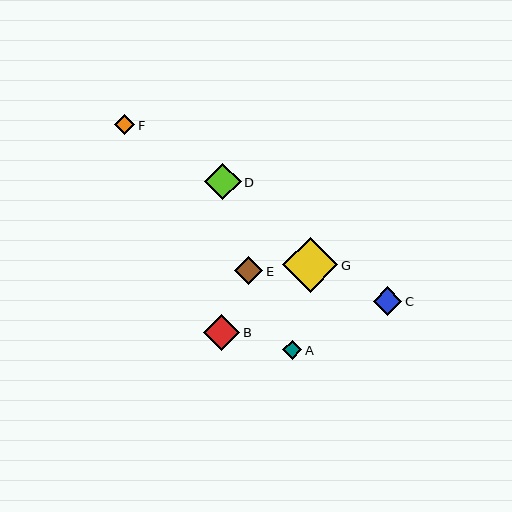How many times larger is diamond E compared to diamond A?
Diamond E is approximately 1.4 times the size of diamond A.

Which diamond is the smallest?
Diamond A is the smallest with a size of approximately 19 pixels.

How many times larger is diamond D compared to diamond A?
Diamond D is approximately 1.9 times the size of diamond A.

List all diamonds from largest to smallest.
From largest to smallest: G, D, B, C, E, F, A.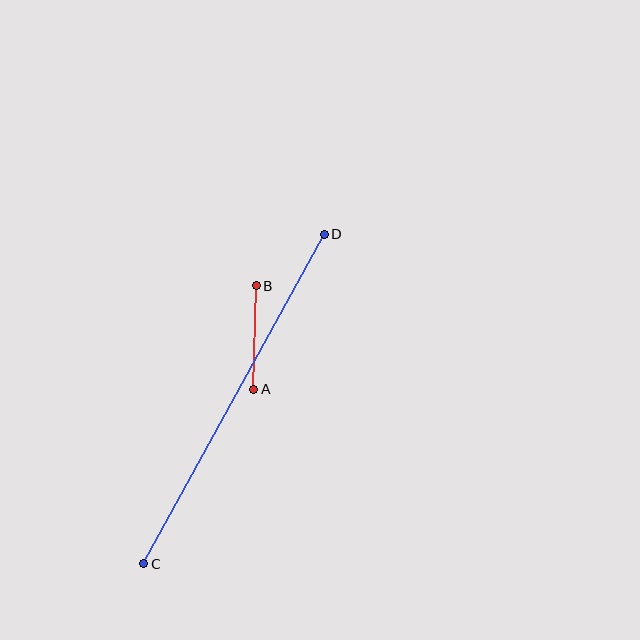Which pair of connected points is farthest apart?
Points C and D are farthest apart.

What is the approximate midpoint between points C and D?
The midpoint is at approximately (234, 399) pixels.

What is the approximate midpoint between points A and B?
The midpoint is at approximately (255, 337) pixels.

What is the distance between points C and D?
The distance is approximately 376 pixels.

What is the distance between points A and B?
The distance is approximately 103 pixels.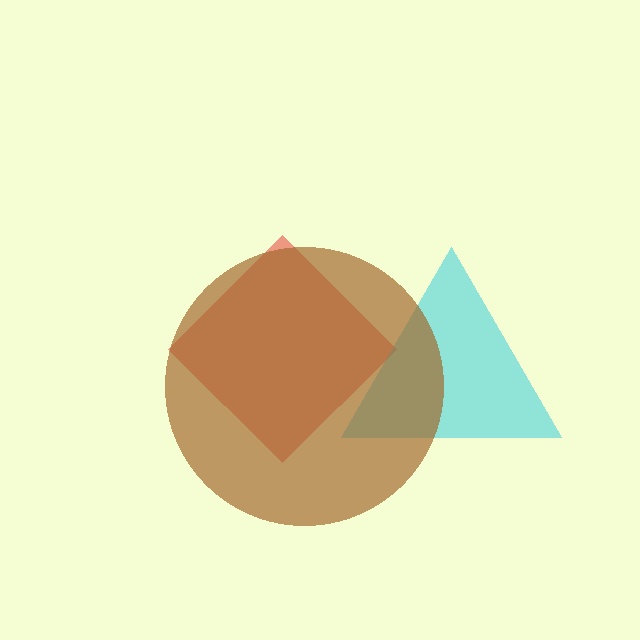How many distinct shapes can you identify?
There are 3 distinct shapes: a red diamond, a cyan triangle, a brown circle.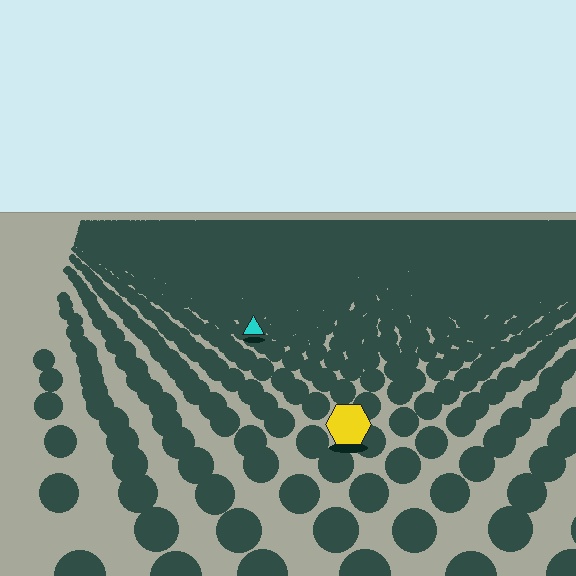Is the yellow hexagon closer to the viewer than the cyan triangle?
Yes. The yellow hexagon is closer — you can tell from the texture gradient: the ground texture is coarser near it.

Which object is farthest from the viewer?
The cyan triangle is farthest from the viewer. It appears smaller and the ground texture around it is denser.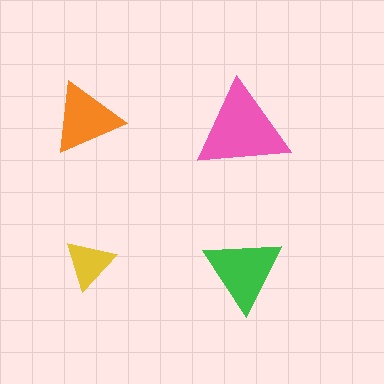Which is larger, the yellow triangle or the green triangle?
The green one.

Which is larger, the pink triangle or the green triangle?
The pink one.